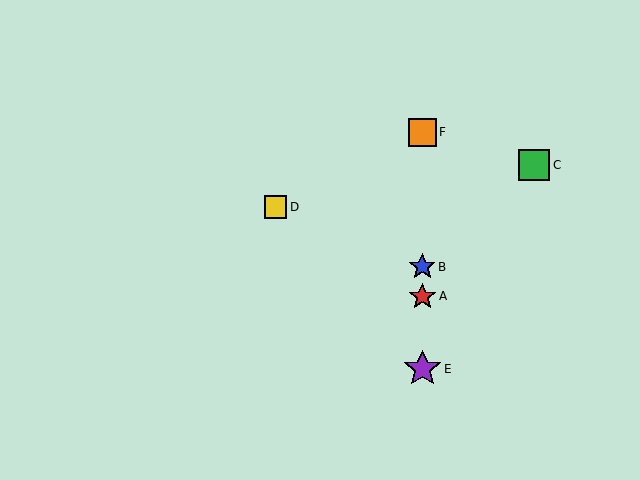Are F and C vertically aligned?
No, F is at x≈422 and C is at x≈534.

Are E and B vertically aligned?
Yes, both are at x≈422.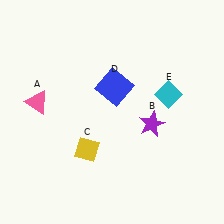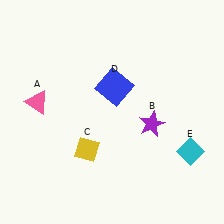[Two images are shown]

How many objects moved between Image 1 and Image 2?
1 object moved between the two images.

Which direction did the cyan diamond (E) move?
The cyan diamond (E) moved down.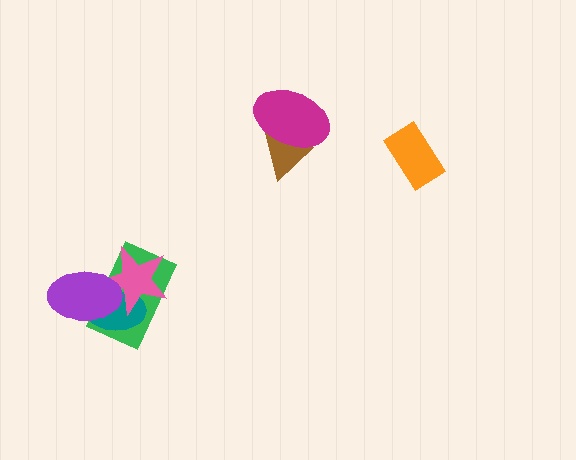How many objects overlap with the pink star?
3 objects overlap with the pink star.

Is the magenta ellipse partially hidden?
No, no other shape covers it.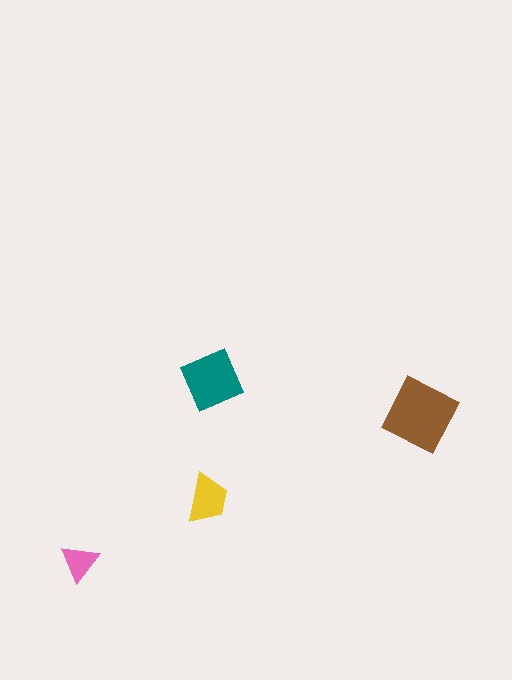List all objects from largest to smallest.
The brown square, the teal diamond, the yellow trapezoid, the pink triangle.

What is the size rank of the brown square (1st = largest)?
1st.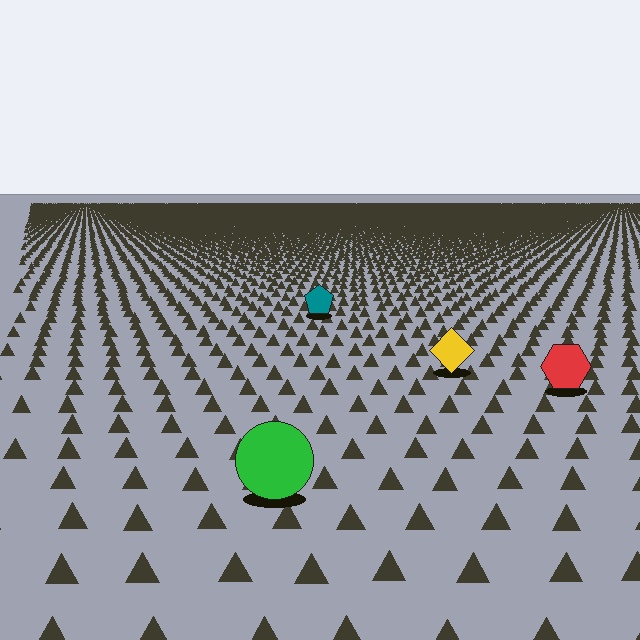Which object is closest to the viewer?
The green circle is closest. The texture marks near it are larger and more spread out.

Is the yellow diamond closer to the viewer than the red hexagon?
No. The red hexagon is closer — you can tell from the texture gradient: the ground texture is coarser near it.